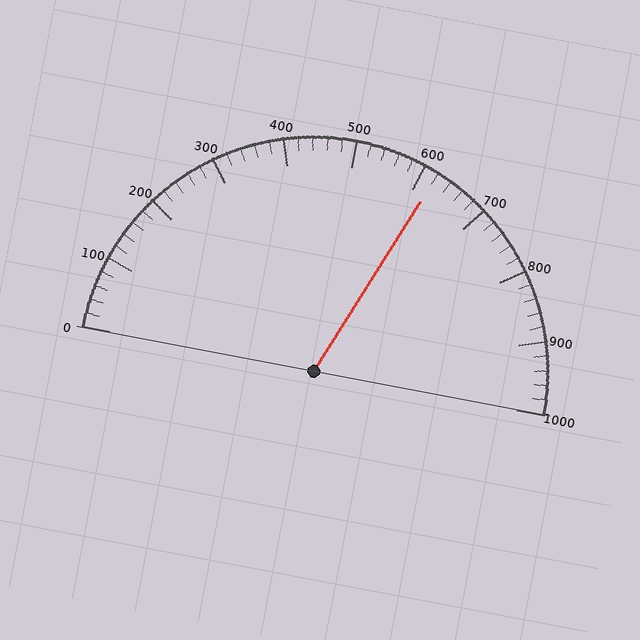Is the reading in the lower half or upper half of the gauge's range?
The reading is in the upper half of the range (0 to 1000).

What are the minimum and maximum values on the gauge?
The gauge ranges from 0 to 1000.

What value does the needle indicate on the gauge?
The needle indicates approximately 620.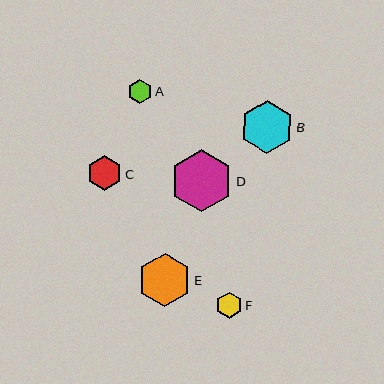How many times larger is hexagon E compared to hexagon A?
Hexagon E is approximately 2.2 times the size of hexagon A.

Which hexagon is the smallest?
Hexagon A is the smallest with a size of approximately 24 pixels.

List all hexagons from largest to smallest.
From largest to smallest: D, B, E, C, F, A.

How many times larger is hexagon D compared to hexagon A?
Hexagon D is approximately 2.6 times the size of hexagon A.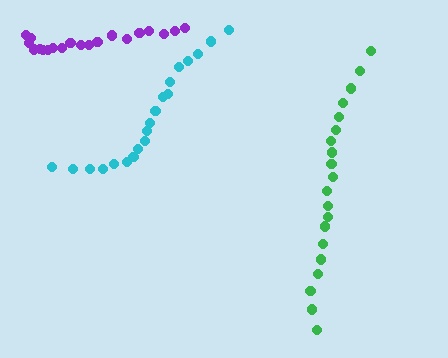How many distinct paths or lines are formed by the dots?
There are 3 distinct paths.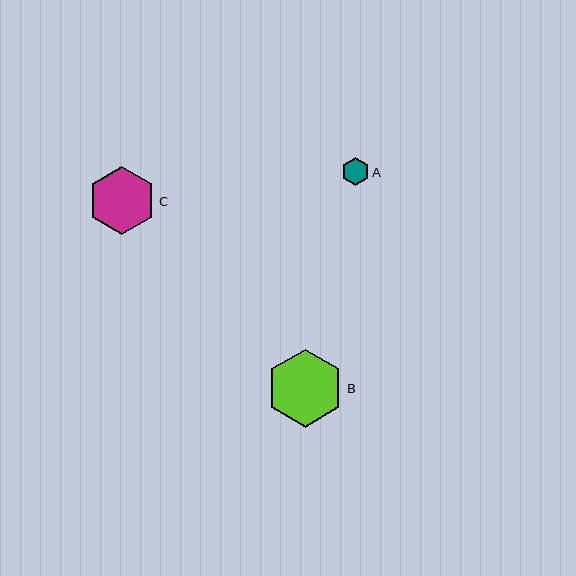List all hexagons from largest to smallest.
From largest to smallest: B, C, A.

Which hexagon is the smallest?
Hexagon A is the smallest with a size of approximately 27 pixels.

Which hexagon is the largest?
Hexagon B is the largest with a size of approximately 78 pixels.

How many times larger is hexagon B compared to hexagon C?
Hexagon B is approximately 1.1 times the size of hexagon C.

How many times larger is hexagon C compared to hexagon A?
Hexagon C is approximately 2.5 times the size of hexagon A.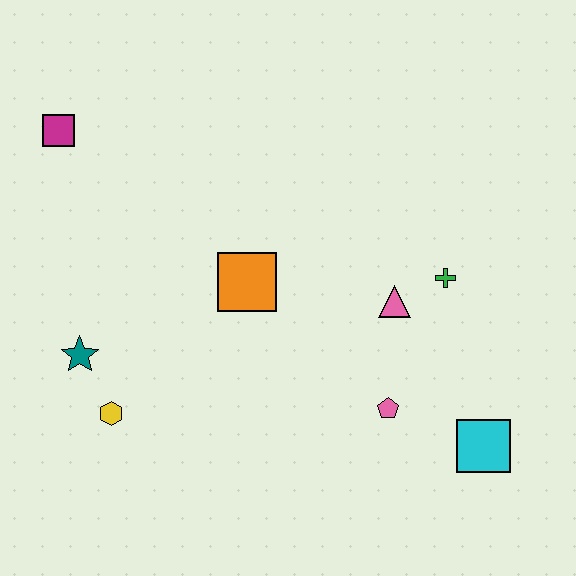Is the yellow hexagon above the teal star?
No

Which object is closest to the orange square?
The pink triangle is closest to the orange square.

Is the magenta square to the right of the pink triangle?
No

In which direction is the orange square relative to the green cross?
The orange square is to the left of the green cross.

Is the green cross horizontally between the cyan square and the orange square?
Yes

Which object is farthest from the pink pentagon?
The magenta square is farthest from the pink pentagon.